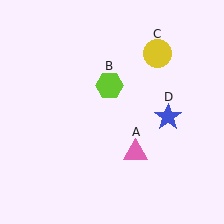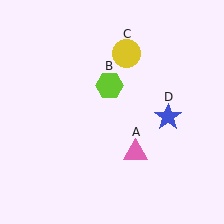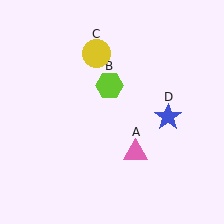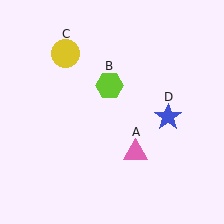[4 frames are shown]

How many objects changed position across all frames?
1 object changed position: yellow circle (object C).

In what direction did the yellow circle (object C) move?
The yellow circle (object C) moved left.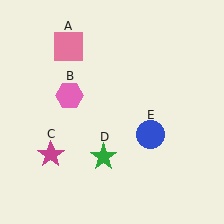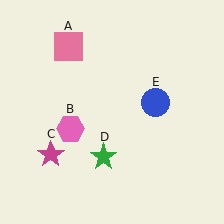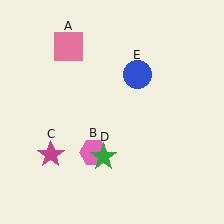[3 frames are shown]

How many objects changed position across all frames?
2 objects changed position: pink hexagon (object B), blue circle (object E).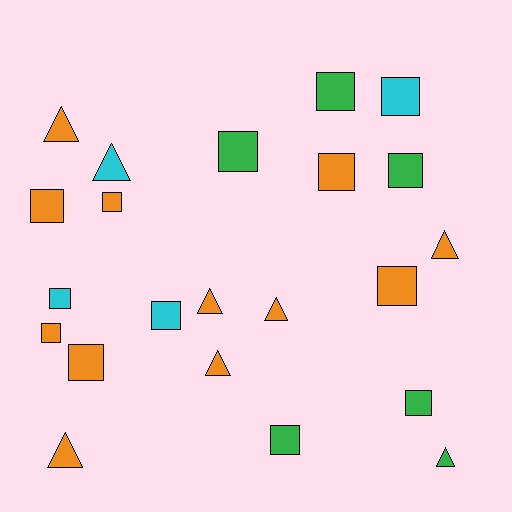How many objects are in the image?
There are 22 objects.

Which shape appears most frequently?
Square, with 14 objects.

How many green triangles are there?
There is 1 green triangle.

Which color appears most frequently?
Orange, with 12 objects.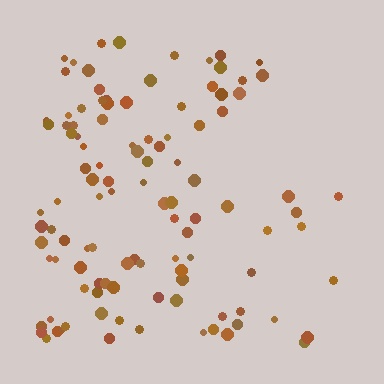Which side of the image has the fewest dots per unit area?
The right.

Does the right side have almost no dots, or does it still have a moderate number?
Still a moderate number, just noticeably fewer than the left.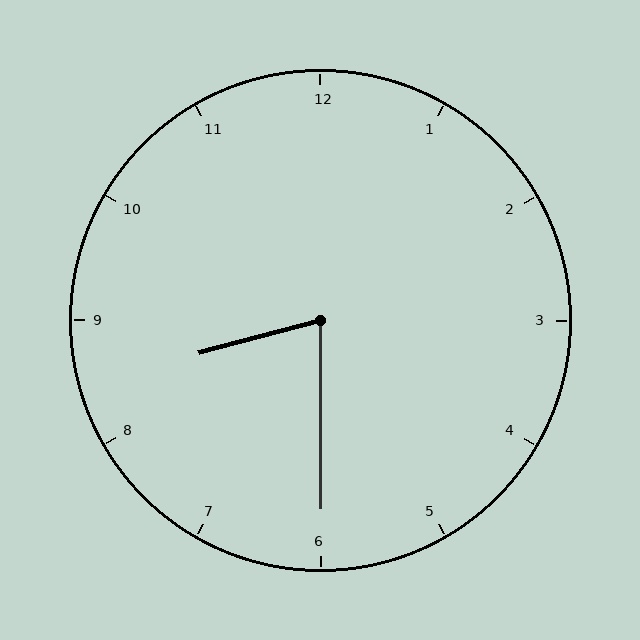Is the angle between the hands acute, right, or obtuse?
It is acute.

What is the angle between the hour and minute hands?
Approximately 75 degrees.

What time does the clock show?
8:30.